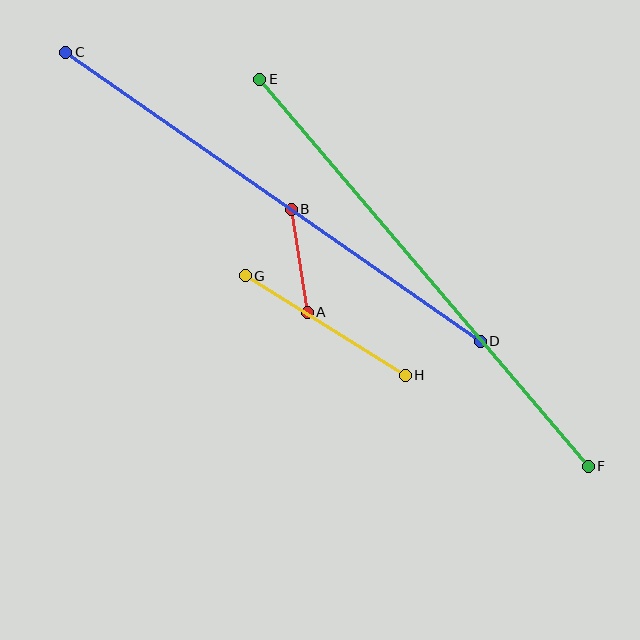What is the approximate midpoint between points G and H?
The midpoint is at approximately (325, 326) pixels.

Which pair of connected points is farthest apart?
Points E and F are farthest apart.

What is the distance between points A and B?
The distance is approximately 104 pixels.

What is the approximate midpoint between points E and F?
The midpoint is at approximately (424, 273) pixels.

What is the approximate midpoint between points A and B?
The midpoint is at approximately (299, 261) pixels.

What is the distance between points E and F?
The distance is approximately 508 pixels.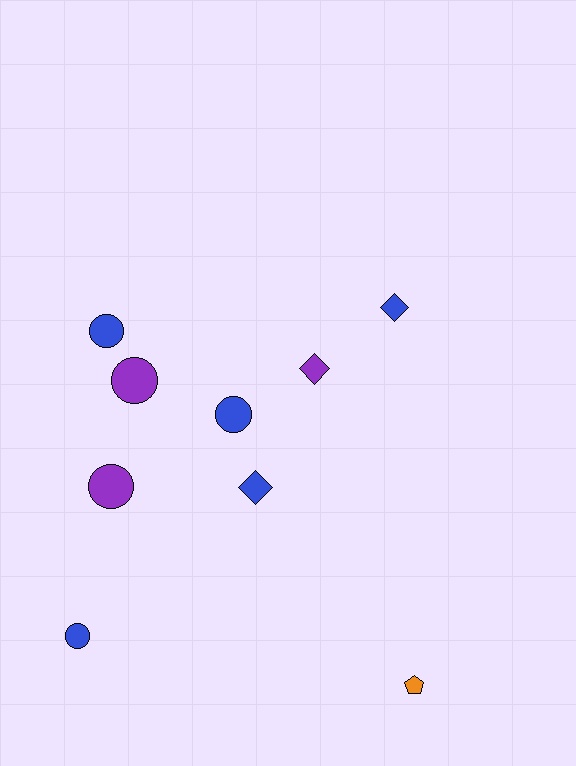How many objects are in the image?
There are 9 objects.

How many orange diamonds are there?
There are no orange diamonds.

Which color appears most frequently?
Blue, with 5 objects.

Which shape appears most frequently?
Circle, with 5 objects.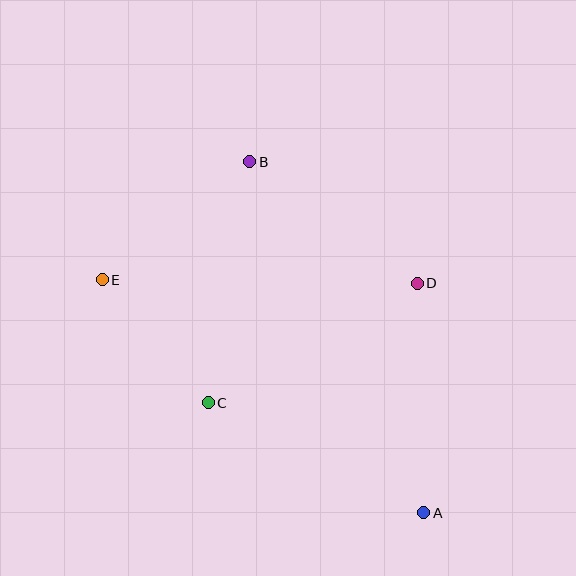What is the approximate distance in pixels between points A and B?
The distance between A and B is approximately 392 pixels.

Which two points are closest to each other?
Points C and E are closest to each other.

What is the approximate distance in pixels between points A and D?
The distance between A and D is approximately 230 pixels.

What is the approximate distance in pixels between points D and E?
The distance between D and E is approximately 315 pixels.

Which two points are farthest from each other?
Points A and E are farthest from each other.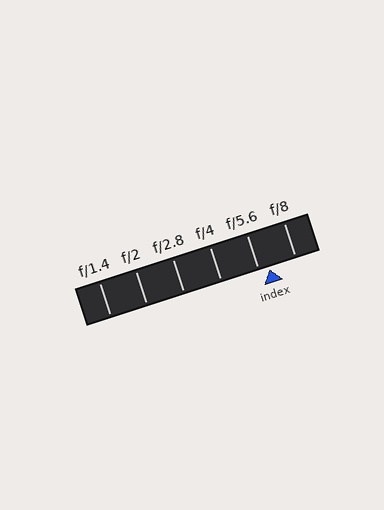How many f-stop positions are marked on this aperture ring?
There are 6 f-stop positions marked.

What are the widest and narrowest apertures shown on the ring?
The widest aperture shown is f/1.4 and the narrowest is f/8.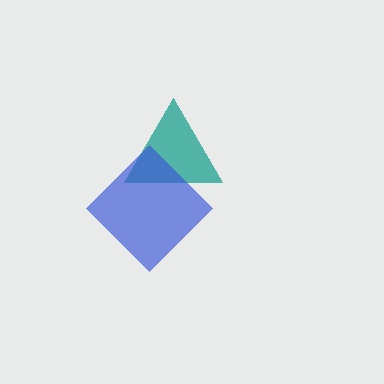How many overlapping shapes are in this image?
There are 2 overlapping shapes in the image.